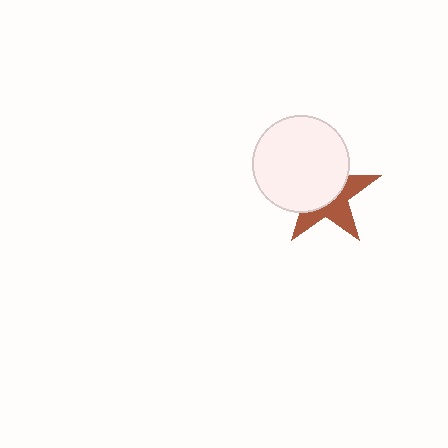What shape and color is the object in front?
The object in front is a white circle.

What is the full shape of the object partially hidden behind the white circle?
The partially hidden object is a brown star.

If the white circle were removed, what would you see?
You would see the complete brown star.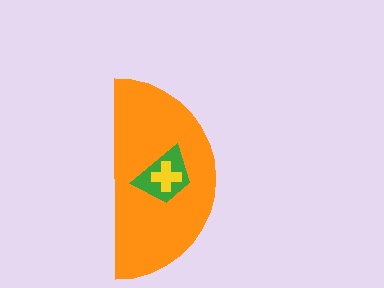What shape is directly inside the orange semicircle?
The green trapezoid.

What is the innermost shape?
The yellow cross.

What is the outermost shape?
The orange semicircle.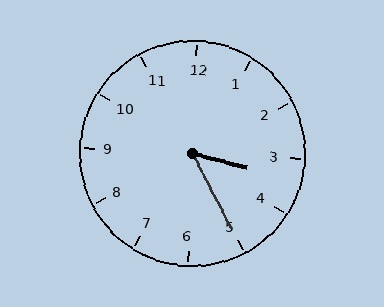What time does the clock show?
3:25.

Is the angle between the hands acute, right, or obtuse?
It is acute.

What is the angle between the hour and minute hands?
Approximately 48 degrees.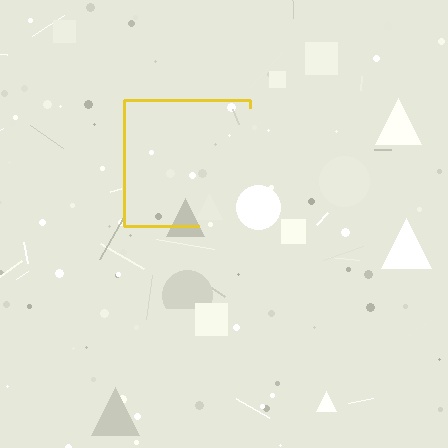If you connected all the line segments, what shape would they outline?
They would outline a square.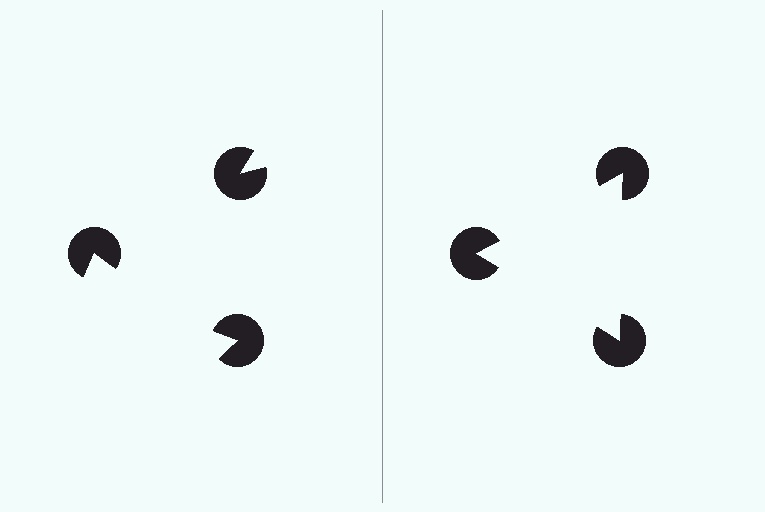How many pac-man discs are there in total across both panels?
6 — 3 on each side.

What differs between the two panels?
The pac-man discs are positioned identically on both sides; only the wedge orientations differ. On the right they align to a triangle; on the left they are misaligned.